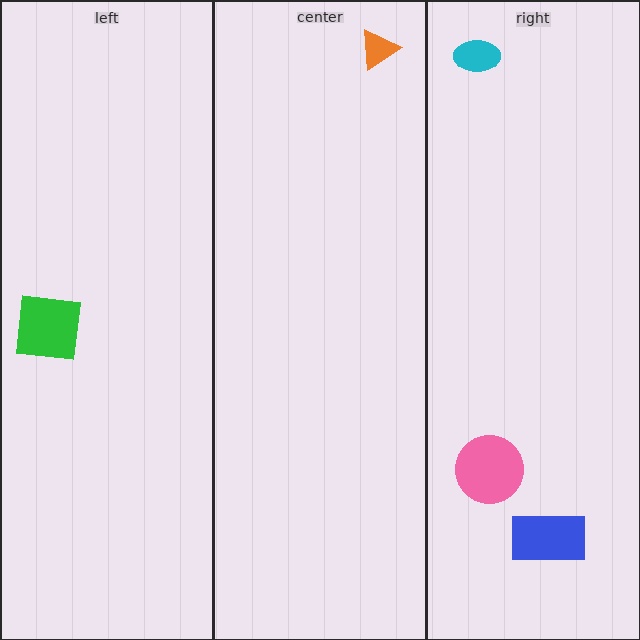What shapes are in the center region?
The orange triangle.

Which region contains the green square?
The left region.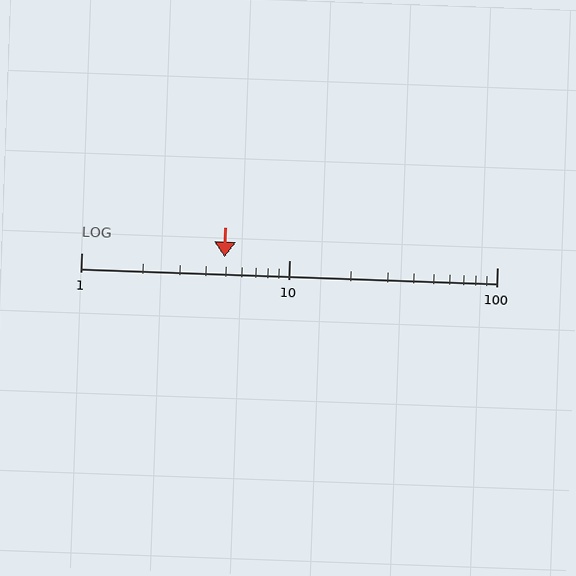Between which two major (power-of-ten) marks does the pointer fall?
The pointer is between 1 and 10.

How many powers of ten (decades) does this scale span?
The scale spans 2 decades, from 1 to 100.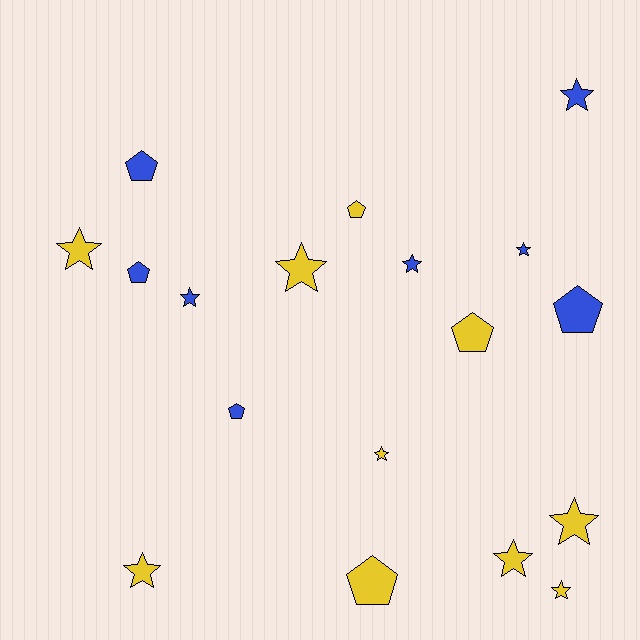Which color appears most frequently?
Yellow, with 10 objects.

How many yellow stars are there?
There are 7 yellow stars.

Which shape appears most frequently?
Star, with 11 objects.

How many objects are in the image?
There are 18 objects.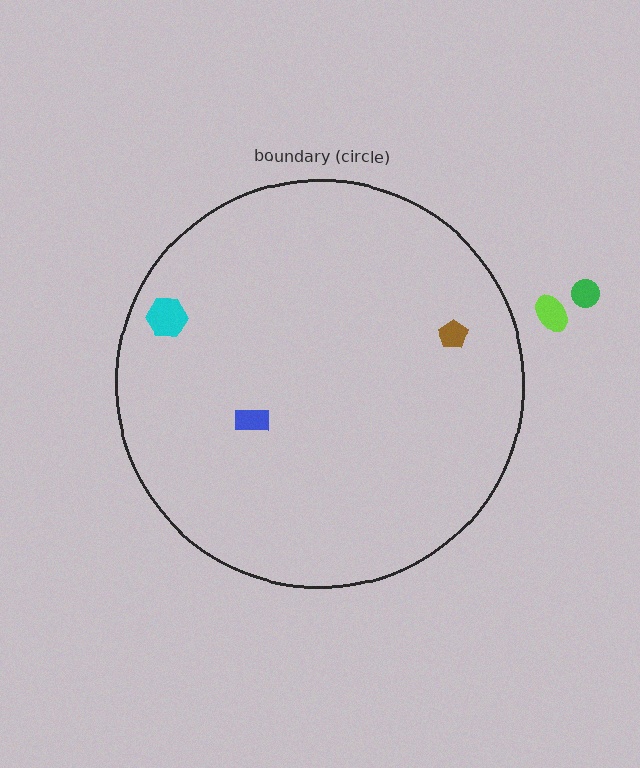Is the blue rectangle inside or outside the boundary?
Inside.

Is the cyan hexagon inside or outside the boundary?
Inside.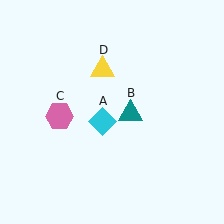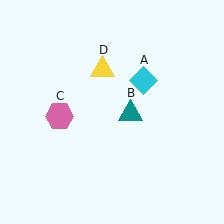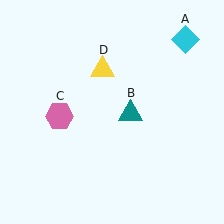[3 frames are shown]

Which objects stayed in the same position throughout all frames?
Teal triangle (object B) and pink hexagon (object C) and yellow triangle (object D) remained stationary.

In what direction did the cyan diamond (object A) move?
The cyan diamond (object A) moved up and to the right.